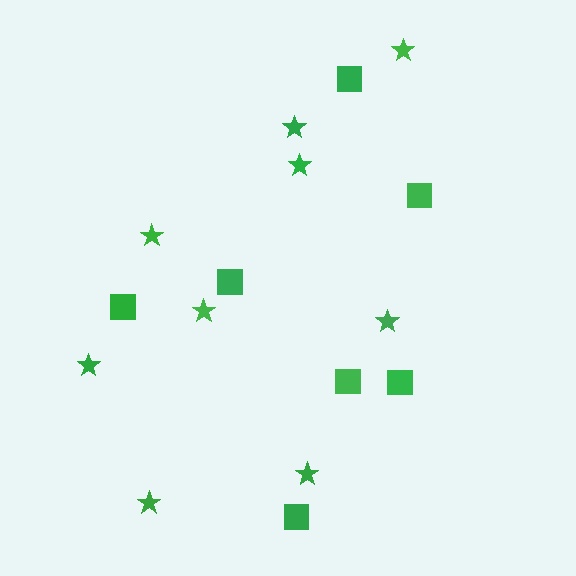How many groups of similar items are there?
There are 2 groups: one group of squares (7) and one group of stars (9).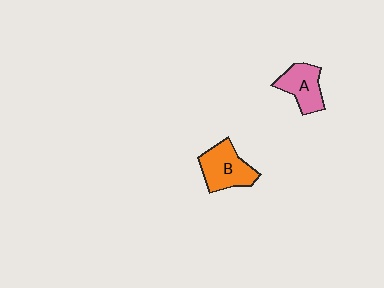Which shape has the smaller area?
Shape A (pink).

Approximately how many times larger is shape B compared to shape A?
Approximately 1.2 times.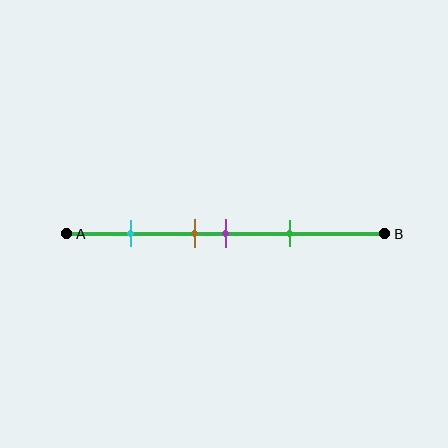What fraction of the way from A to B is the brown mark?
The brown mark is approximately 40% (0.4) of the way from A to B.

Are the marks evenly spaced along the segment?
No, the marks are not evenly spaced.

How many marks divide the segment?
There are 4 marks dividing the segment.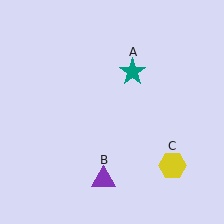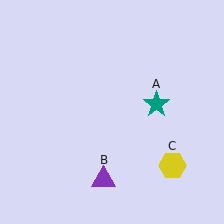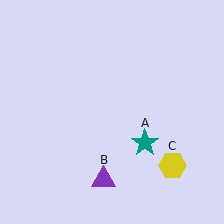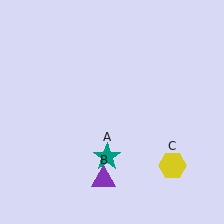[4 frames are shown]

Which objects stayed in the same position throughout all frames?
Purple triangle (object B) and yellow hexagon (object C) remained stationary.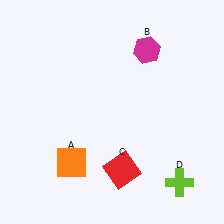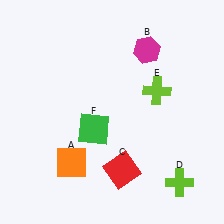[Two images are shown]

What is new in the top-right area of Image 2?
A lime cross (E) was added in the top-right area of Image 2.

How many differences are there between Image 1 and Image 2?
There are 2 differences between the two images.